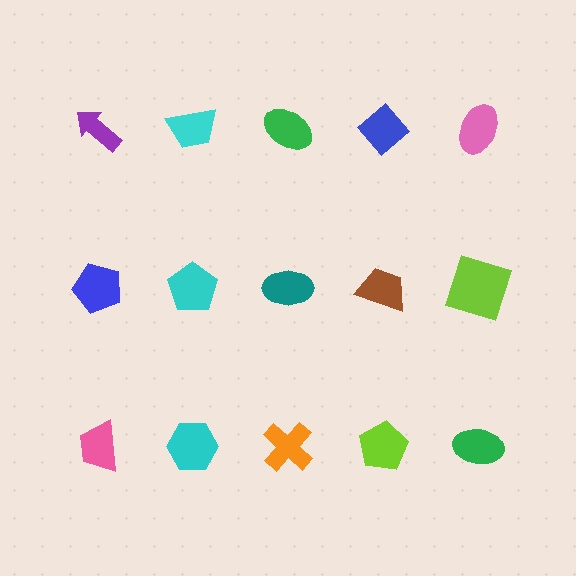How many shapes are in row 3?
5 shapes.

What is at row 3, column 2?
A cyan hexagon.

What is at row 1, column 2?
A cyan trapezoid.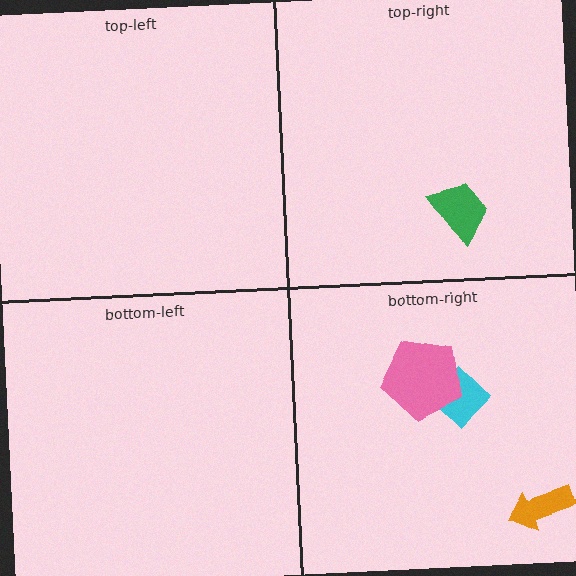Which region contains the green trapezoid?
The top-right region.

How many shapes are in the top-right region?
1.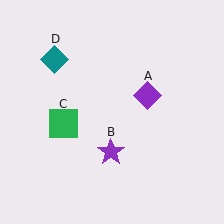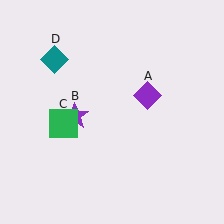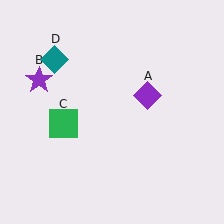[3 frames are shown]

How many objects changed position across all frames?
1 object changed position: purple star (object B).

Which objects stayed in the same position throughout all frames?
Purple diamond (object A) and green square (object C) and teal diamond (object D) remained stationary.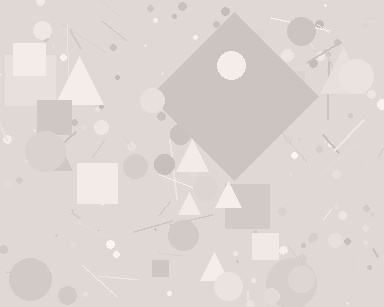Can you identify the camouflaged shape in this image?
The camouflaged shape is a diamond.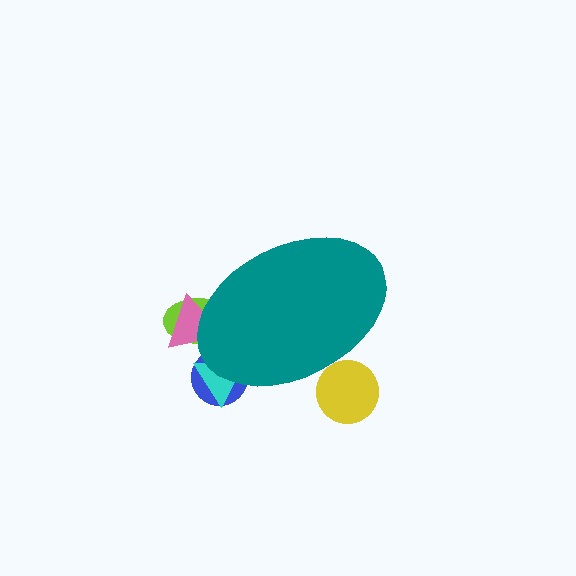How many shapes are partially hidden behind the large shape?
5 shapes are partially hidden.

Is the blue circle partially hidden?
Yes, the blue circle is partially hidden behind the teal ellipse.